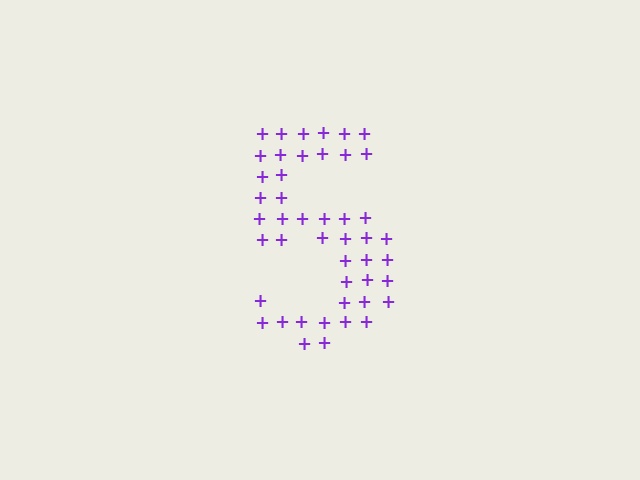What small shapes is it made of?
It is made of small plus signs.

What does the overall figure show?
The overall figure shows the digit 5.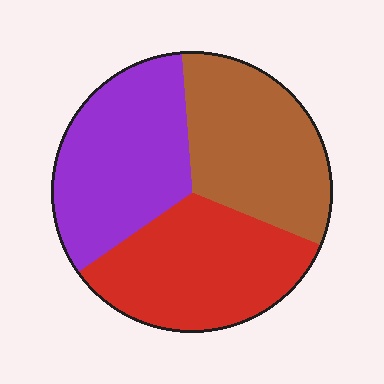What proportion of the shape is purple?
Purple takes up between a quarter and a half of the shape.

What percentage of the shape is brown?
Brown covers about 30% of the shape.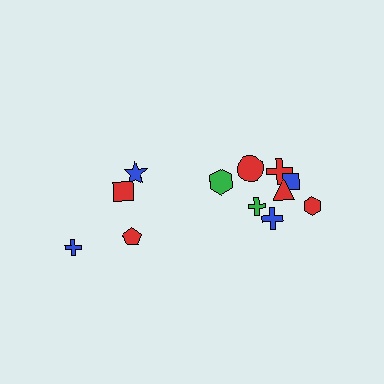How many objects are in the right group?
There are 8 objects.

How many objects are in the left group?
There are 4 objects.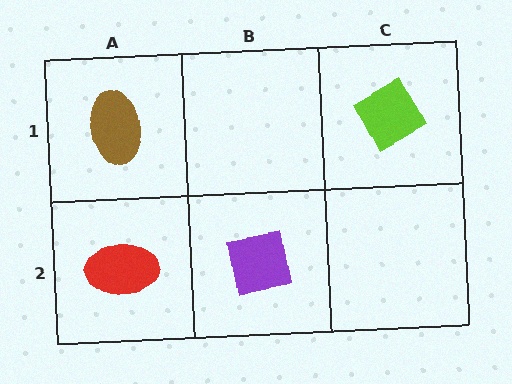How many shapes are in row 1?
2 shapes.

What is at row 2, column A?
A red ellipse.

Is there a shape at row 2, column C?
No, that cell is empty.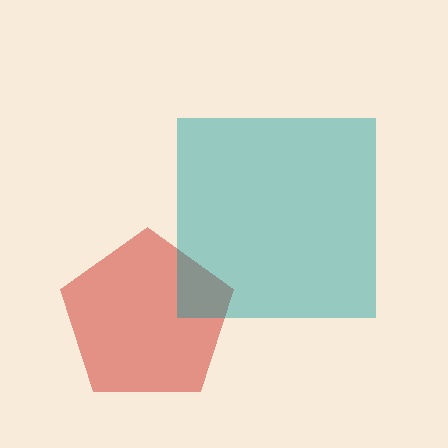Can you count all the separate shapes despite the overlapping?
Yes, there are 2 separate shapes.